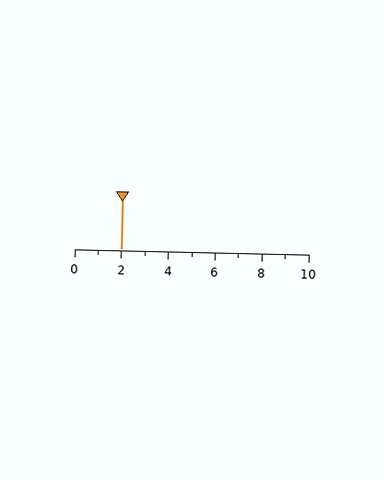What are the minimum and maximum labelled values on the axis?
The axis runs from 0 to 10.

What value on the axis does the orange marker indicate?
The marker indicates approximately 2.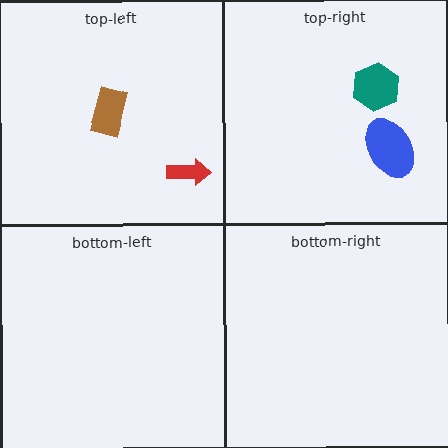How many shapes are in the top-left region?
2.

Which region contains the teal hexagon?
The top-right region.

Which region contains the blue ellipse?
The top-right region.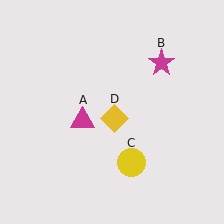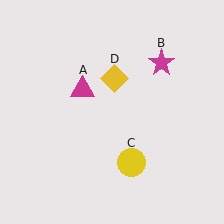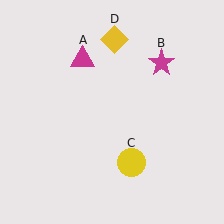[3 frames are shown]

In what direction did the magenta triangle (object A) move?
The magenta triangle (object A) moved up.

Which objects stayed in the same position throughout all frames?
Magenta star (object B) and yellow circle (object C) remained stationary.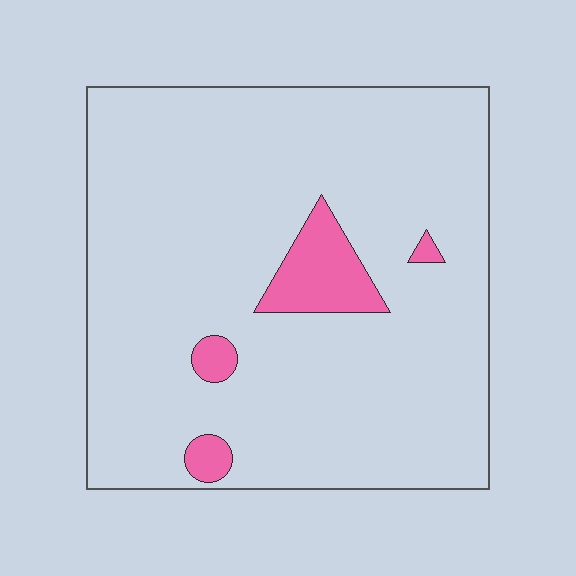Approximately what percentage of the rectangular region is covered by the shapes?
Approximately 10%.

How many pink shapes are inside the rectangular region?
4.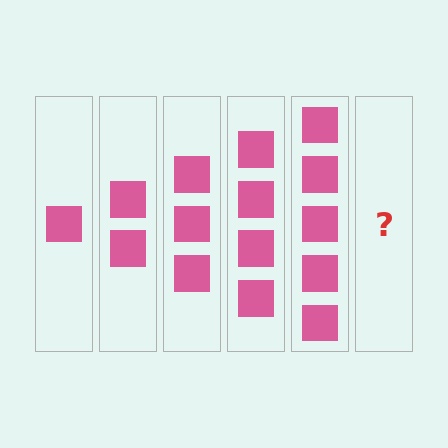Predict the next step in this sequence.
The next step is 6 squares.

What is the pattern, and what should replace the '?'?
The pattern is that each step adds one more square. The '?' should be 6 squares.